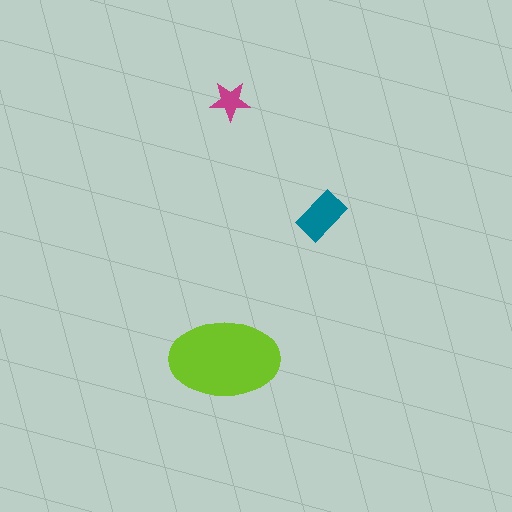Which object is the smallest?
The magenta star.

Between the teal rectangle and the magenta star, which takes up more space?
The teal rectangle.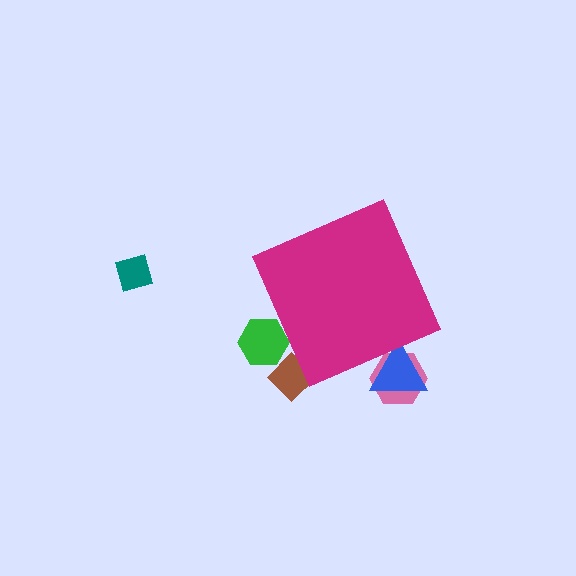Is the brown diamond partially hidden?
Yes, the brown diamond is partially hidden behind the magenta diamond.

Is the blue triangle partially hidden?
Yes, the blue triangle is partially hidden behind the magenta diamond.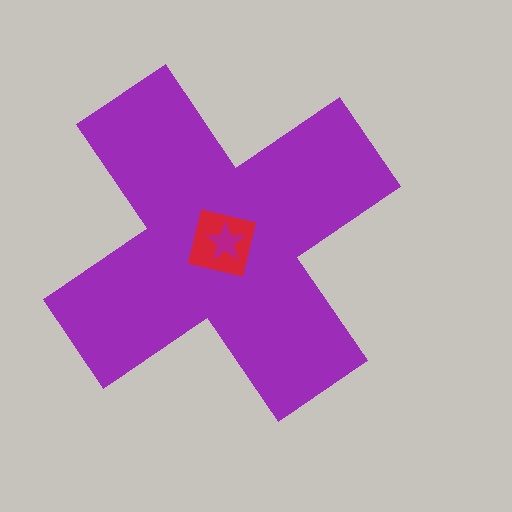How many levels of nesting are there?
3.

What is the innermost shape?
The magenta star.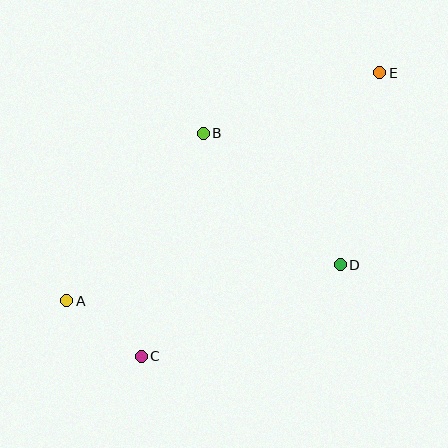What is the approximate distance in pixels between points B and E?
The distance between B and E is approximately 187 pixels.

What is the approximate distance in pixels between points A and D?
The distance between A and D is approximately 276 pixels.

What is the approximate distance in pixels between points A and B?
The distance between A and B is approximately 216 pixels.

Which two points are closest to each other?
Points A and C are closest to each other.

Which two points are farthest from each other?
Points A and E are farthest from each other.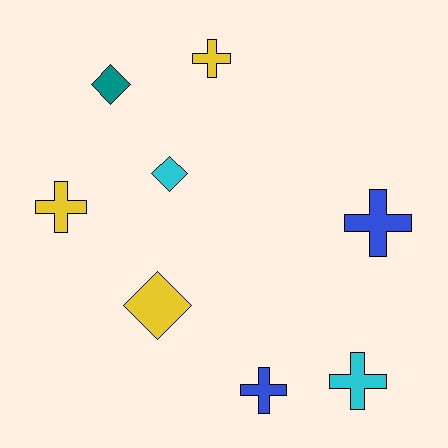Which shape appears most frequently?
Cross, with 5 objects.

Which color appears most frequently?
Yellow, with 3 objects.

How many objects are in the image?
There are 8 objects.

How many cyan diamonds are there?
There is 1 cyan diamond.